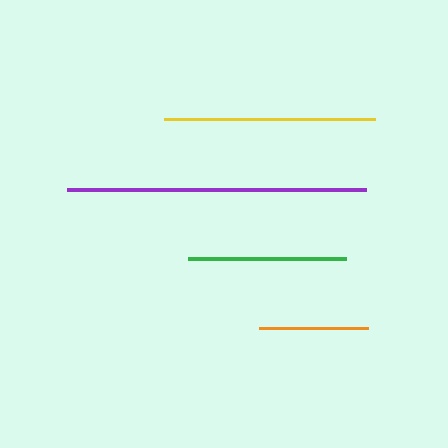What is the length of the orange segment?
The orange segment is approximately 109 pixels long.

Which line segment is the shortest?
The orange line is the shortest at approximately 109 pixels.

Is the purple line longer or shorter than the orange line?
The purple line is longer than the orange line.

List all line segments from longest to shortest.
From longest to shortest: purple, yellow, green, orange.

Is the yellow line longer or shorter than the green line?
The yellow line is longer than the green line.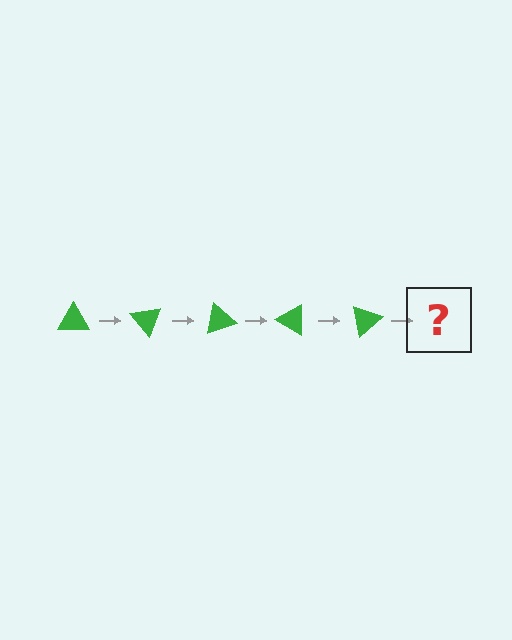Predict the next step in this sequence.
The next step is a green triangle rotated 250 degrees.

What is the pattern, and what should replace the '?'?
The pattern is that the triangle rotates 50 degrees each step. The '?' should be a green triangle rotated 250 degrees.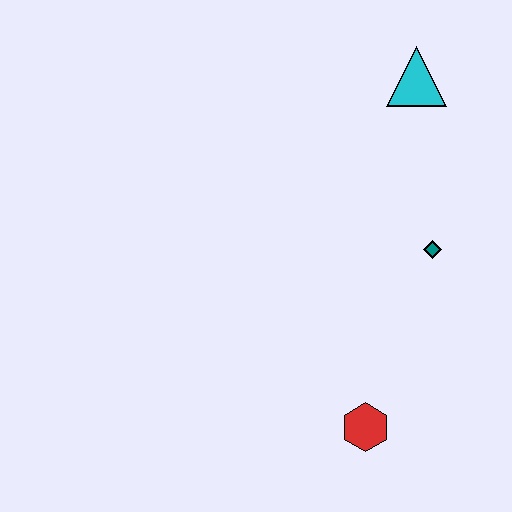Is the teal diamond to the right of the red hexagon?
Yes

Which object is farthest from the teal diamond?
The red hexagon is farthest from the teal diamond.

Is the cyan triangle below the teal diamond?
No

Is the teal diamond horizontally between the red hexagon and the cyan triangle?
No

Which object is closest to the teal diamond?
The cyan triangle is closest to the teal diamond.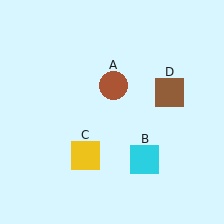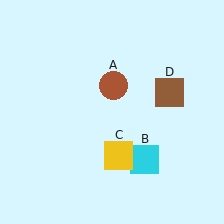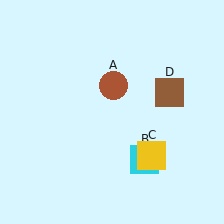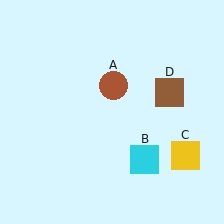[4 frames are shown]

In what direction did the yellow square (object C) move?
The yellow square (object C) moved right.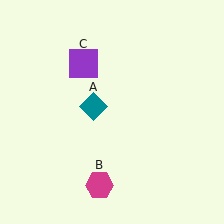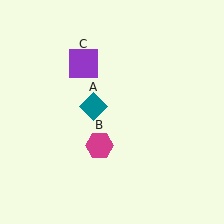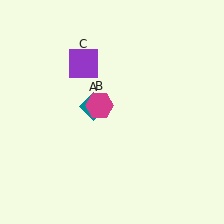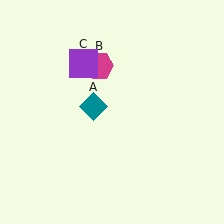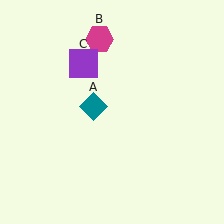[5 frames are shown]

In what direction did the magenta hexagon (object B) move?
The magenta hexagon (object B) moved up.